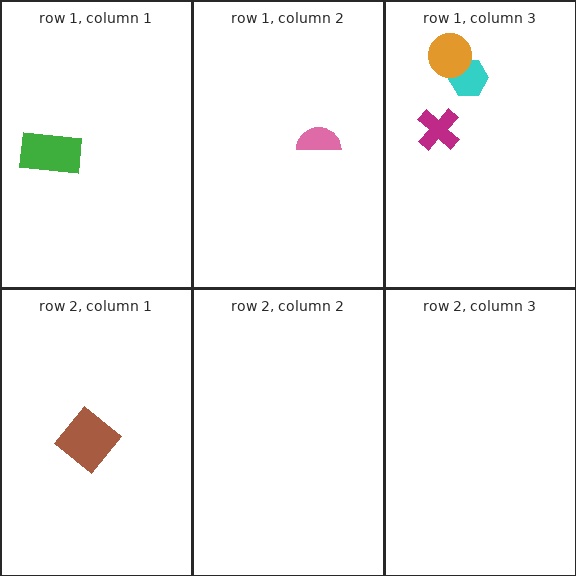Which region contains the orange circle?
The row 1, column 3 region.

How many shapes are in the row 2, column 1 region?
1.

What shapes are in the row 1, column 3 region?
The magenta cross, the cyan hexagon, the orange circle.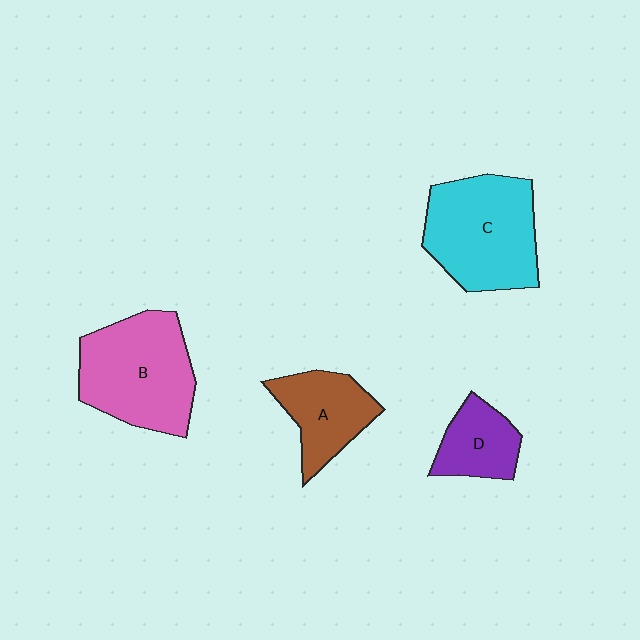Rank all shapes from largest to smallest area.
From largest to smallest: B (pink), C (cyan), A (brown), D (purple).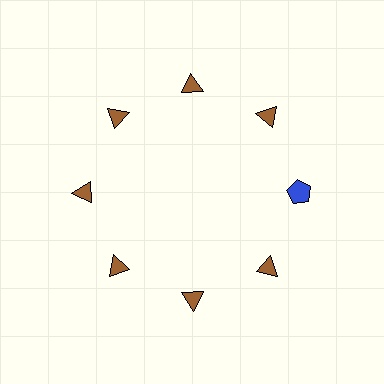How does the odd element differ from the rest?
It differs in both color (blue instead of brown) and shape (pentagon instead of triangle).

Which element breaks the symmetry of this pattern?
The blue pentagon at roughly the 3 o'clock position breaks the symmetry. All other shapes are brown triangles.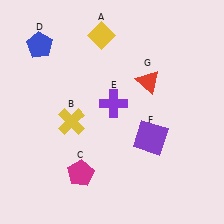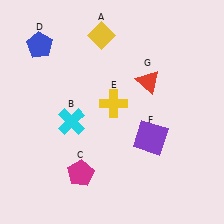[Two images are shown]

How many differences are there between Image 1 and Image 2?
There are 2 differences between the two images.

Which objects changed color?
B changed from yellow to cyan. E changed from purple to yellow.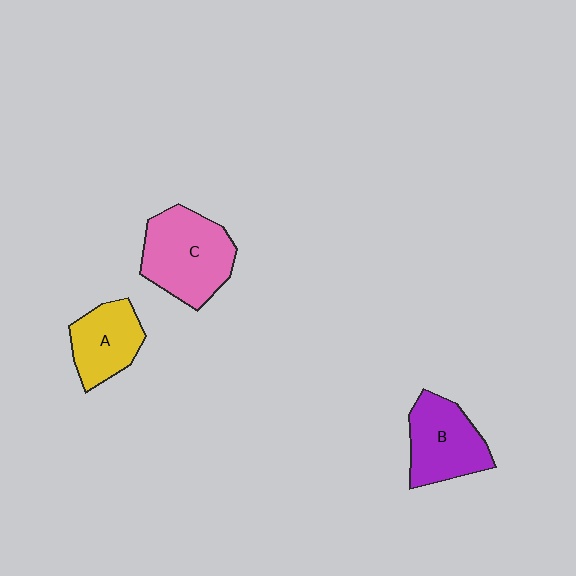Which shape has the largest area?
Shape C (pink).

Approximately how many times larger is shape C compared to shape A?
Approximately 1.5 times.